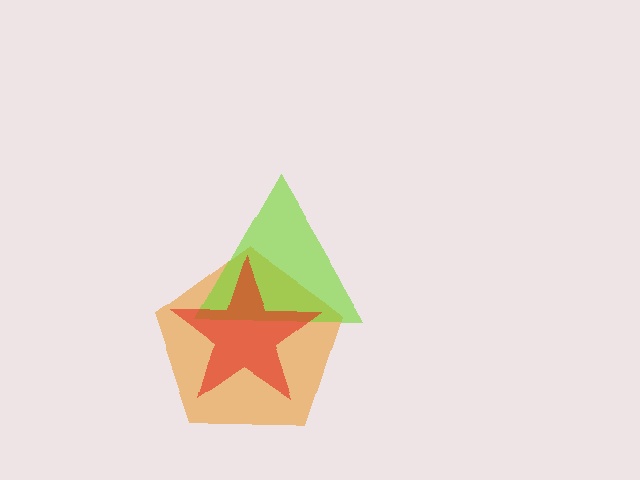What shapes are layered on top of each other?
The layered shapes are: an orange pentagon, a lime triangle, a red star.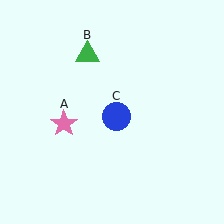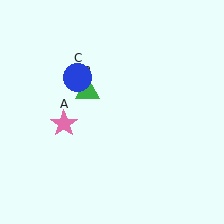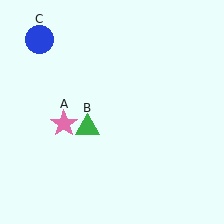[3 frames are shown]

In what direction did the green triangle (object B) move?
The green triangle (object B) moved down.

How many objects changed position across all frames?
2 objects changed position: green triangle (object B), blue circle (object C).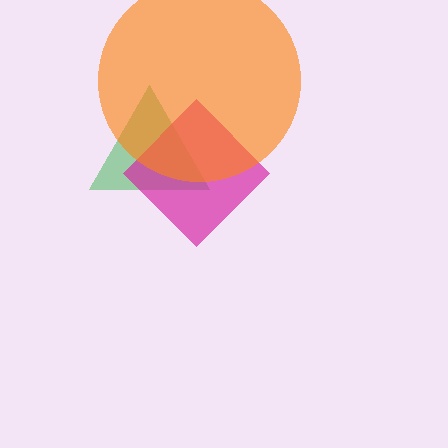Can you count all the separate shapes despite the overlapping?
Yes, there are 3 separate shapes.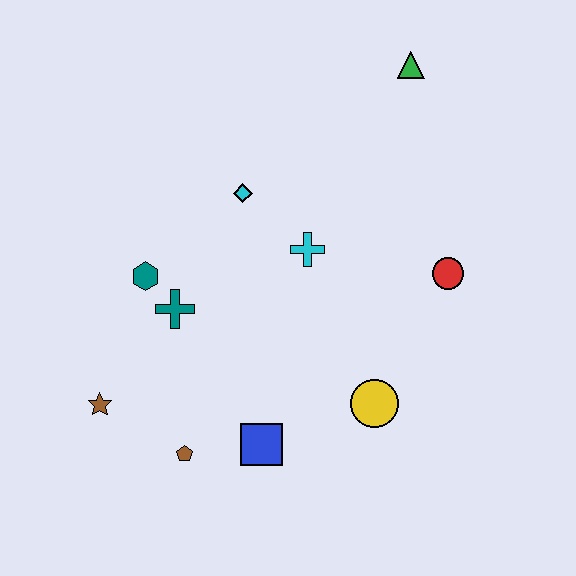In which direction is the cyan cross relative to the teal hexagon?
The cyan cross is to the right of the teal hexagon.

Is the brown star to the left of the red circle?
Yes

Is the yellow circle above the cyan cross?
No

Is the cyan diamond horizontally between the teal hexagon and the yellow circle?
Yes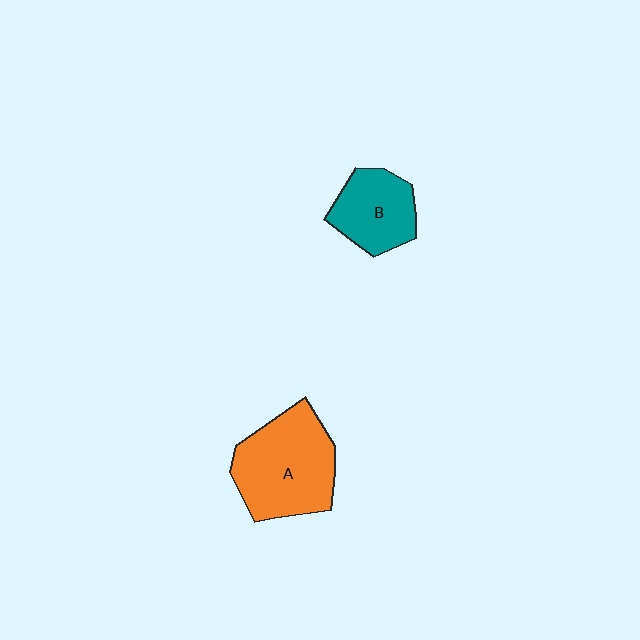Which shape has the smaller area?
Shape B (teal).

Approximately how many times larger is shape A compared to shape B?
Approximately 1.6 times.